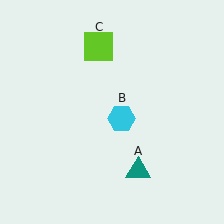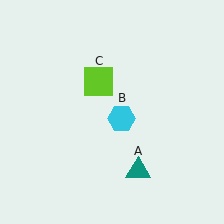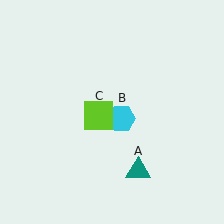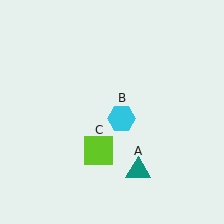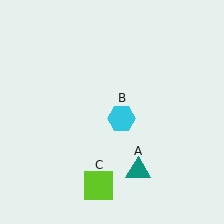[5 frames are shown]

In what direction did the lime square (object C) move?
The lime square (object C) moved down.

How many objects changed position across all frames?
1 object changed position: lime square (object C).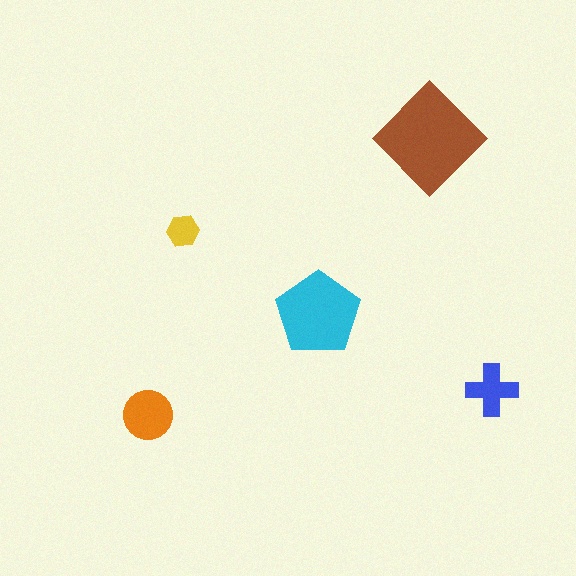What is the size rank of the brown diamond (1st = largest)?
1st.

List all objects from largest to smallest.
The brown diamond, the cyan pentagon, the orange circle, the blue cross, the yellow hexagon.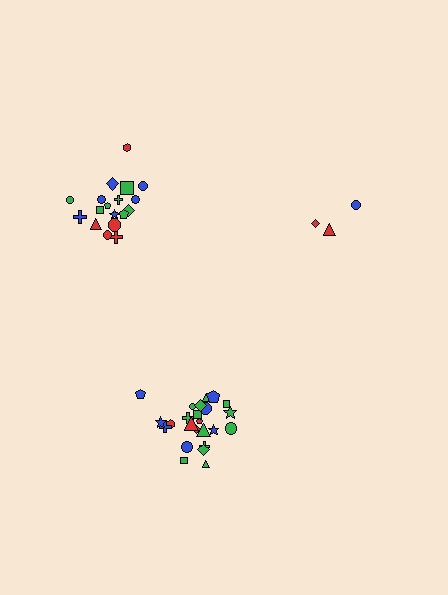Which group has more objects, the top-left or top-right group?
The top-left group.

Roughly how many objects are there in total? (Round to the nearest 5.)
Roughly 45 objects in total.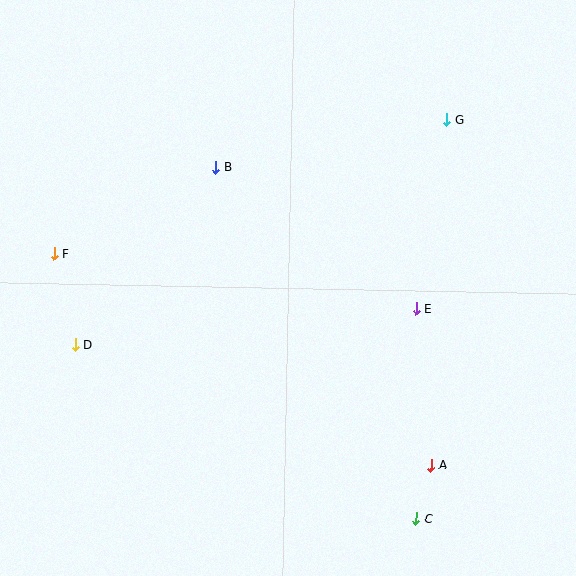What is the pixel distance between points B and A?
The distance between B and A is 367 pixels.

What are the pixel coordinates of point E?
Point E is at (416, 308).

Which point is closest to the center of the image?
Point E at (416, 308) is closest to the center.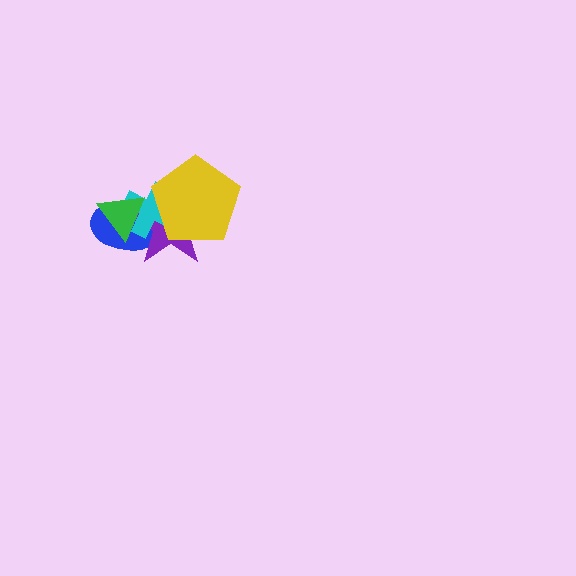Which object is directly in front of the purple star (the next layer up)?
The cyan cross is directly in front of the purple star.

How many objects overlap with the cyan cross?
4 objects overlap with the cyan cross.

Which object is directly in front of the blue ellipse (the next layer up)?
The purple star is directly in front of the blue ellipse.